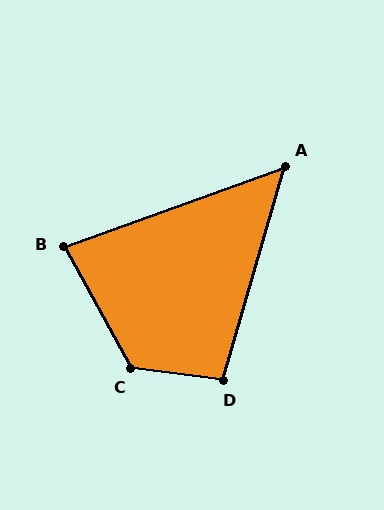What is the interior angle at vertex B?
Approximately 81 degrees (acute).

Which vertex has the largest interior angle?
C, at approximately 126 degrees.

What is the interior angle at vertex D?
Approximately 99 degrees (obtuse).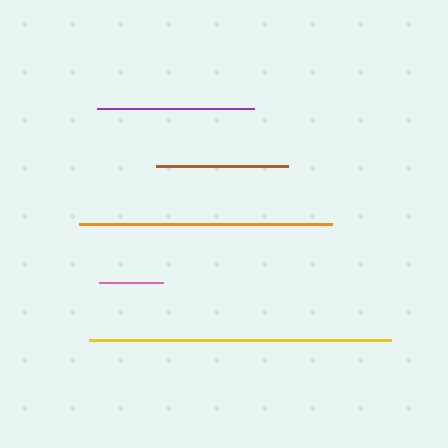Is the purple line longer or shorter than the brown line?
The purple line is longer than the brown line.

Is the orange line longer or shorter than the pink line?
The orange line is longer than the pink line.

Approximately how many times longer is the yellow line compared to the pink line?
The yellow line is approximately 4.8 times the length of the pink line.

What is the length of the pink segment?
The pink segment is approximately 63 pixels long.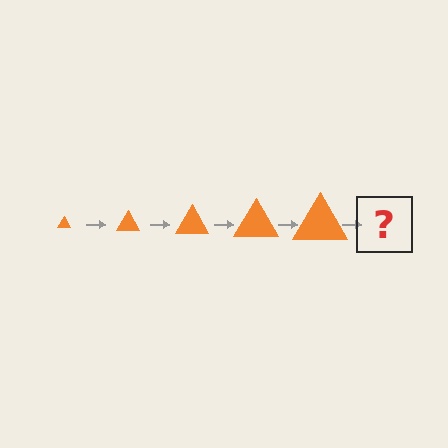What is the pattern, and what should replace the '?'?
The pattern is that the triangle gets progressively larger each step. The '?' should be an orange triangle, larger than the previous one.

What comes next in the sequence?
The next element should be an orange triangle, larger than the previous one.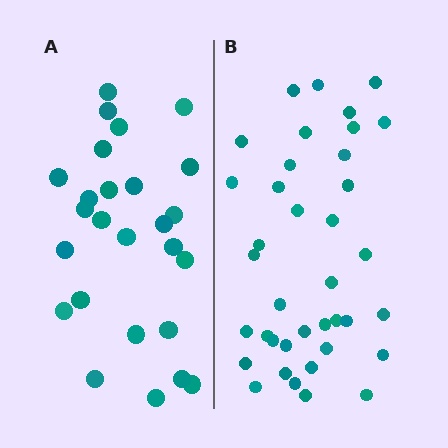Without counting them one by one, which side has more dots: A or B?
Region B (the right region) has more dots.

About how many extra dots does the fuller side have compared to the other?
Region B has roughly 12 or so more dots than region A.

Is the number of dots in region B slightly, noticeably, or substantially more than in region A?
Region B has substantially more. The ratio is roughly 1.5 to 1.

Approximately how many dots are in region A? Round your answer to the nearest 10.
About 30 dots. (The exact count is 26, which rounds to 30.)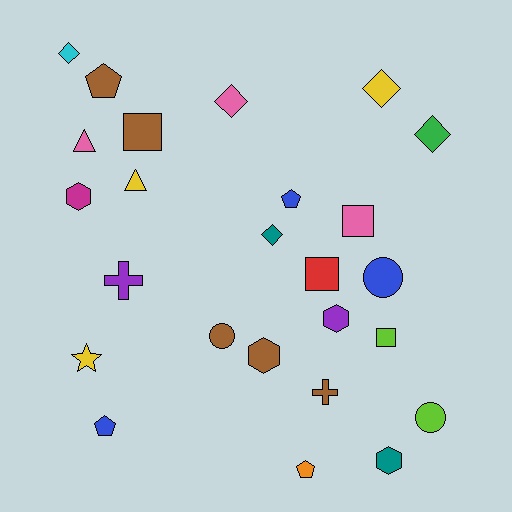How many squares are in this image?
There are 4 squares.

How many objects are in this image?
There are 25 objects.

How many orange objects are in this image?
There is 1 orange object.